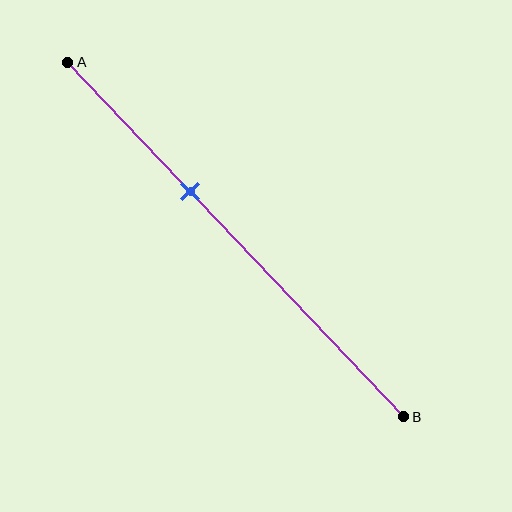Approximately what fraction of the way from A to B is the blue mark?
The blue mark is approximately 35% of the way from A to B.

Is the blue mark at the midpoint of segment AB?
No, the mark is at about 35% from A, not at the 50% midpoint.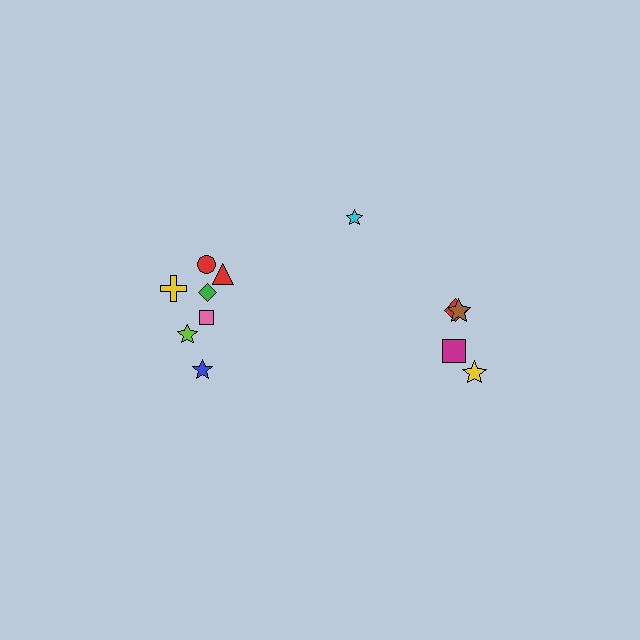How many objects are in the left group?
There are 7 objects.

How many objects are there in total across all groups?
There are 12 objects.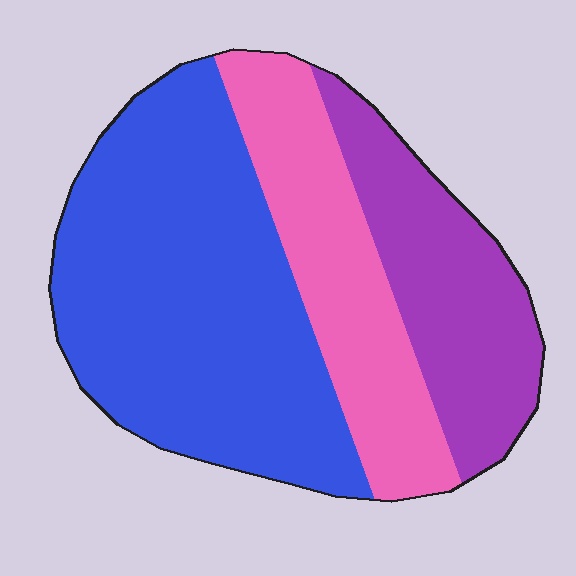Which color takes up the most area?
Blue, at roughly 50%.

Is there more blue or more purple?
Blue.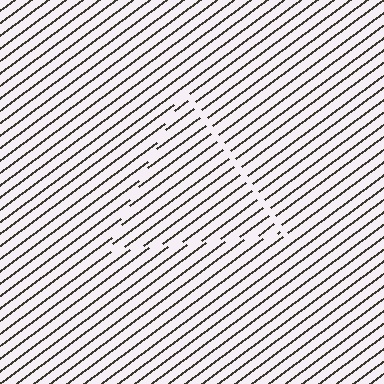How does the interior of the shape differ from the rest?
The interior of the shape contains the same grating, shifted by half a period — the contour is defined by the phase discontinuity where line-ends from the inner and outer gratings abut.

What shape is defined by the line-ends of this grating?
An illusory triangle. The interior of the shape contains the same grating, shifted by half a period — the contour is defined by the phase discontinuity where line-ends from the inner and outer gratings abut.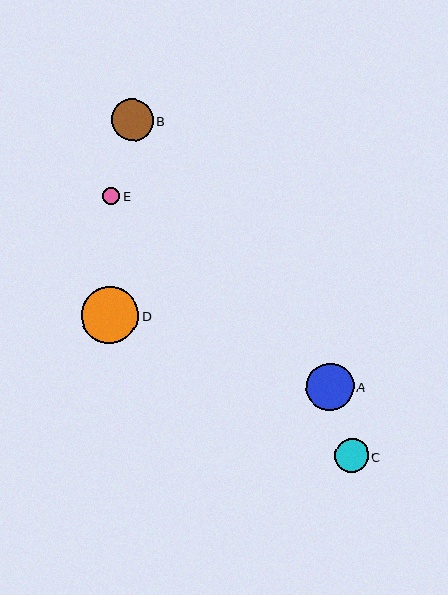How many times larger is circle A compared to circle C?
Circle A is approximately 1.4 times the size of circle C.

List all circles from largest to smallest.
From largest to smallest: D, A, B, C, E.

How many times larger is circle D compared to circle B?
Circle D is approximately 1.3 times the size of circle B.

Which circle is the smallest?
Circle E is the smallest with a size of approximately 17 pixels.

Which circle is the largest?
Circle D is the largest with a size of approximately 57 pixels.